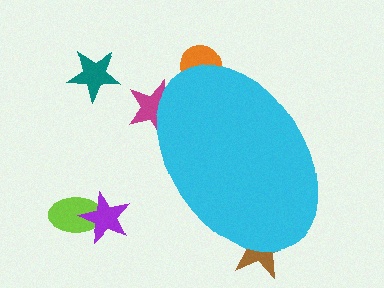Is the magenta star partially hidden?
Yes, the magenta star is partially hidden behind the cyan ellipse.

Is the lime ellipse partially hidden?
No, the lime ellipse is fully visible.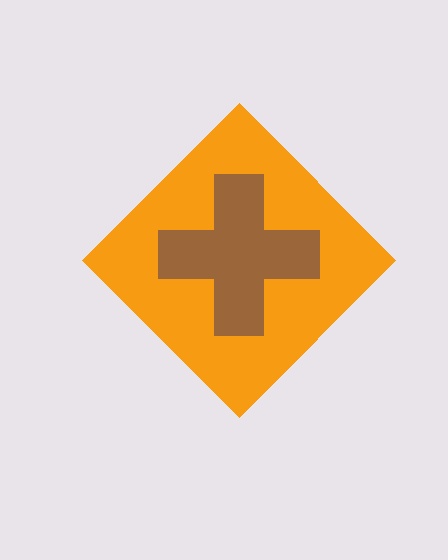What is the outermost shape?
The orange diamond.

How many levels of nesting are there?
2.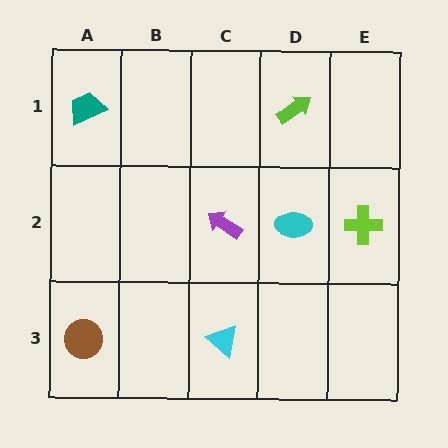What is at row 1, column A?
A teal trapezoid.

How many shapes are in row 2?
3 shapes.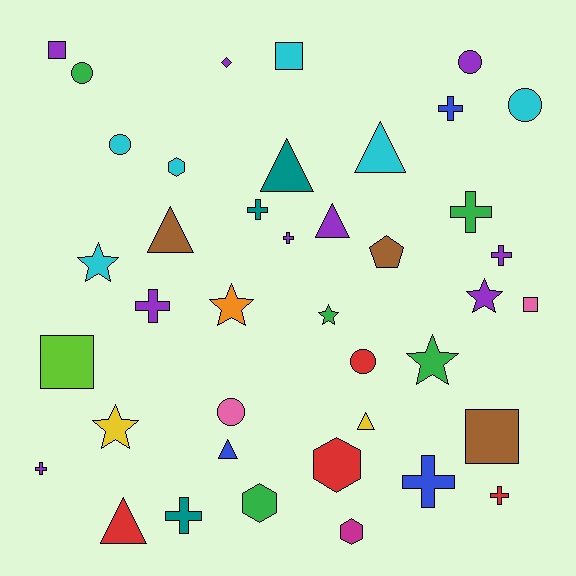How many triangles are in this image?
There are 7 triangles.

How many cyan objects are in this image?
There are 6 cyan objects.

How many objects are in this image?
There are 40 objects.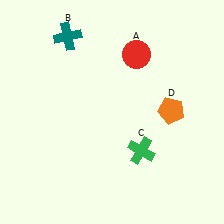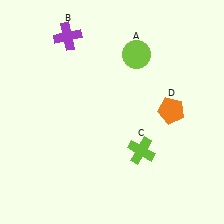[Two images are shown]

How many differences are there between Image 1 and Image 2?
There are 3 differences between the two images.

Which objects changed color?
A changed from red to lime. B changed from teal to purple. C changed from green to lime.